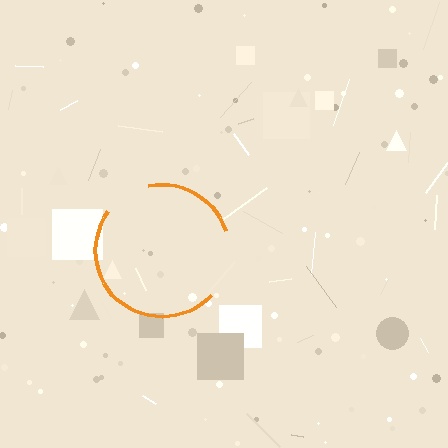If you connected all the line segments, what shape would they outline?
They would outline a circle.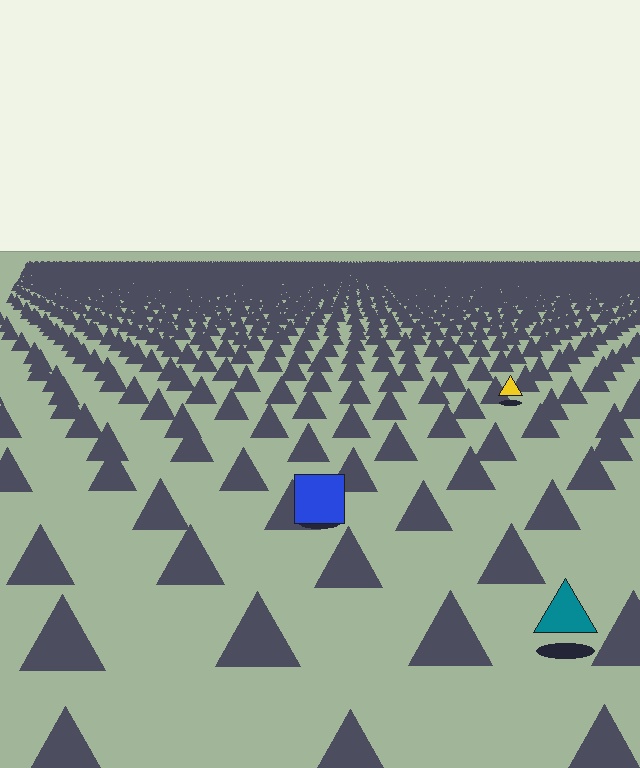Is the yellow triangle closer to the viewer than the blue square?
No. The blue square is closer — you can tell from the texture gradient: the ground texture is coarser near it.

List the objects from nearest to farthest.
From nearest to farthest: the teal triangle, the blue square, the yellow triangle.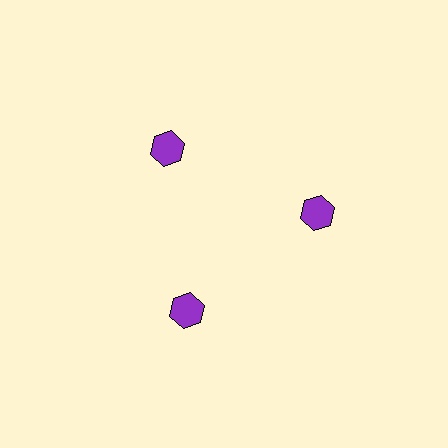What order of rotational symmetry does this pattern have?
This pattern has 3-fold rotational symmetry.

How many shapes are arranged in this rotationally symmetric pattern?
There are 3 shapes, arranged in 3 groups of 1.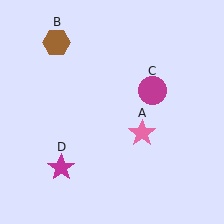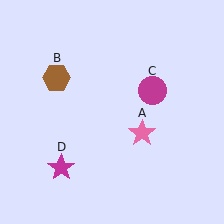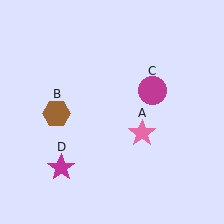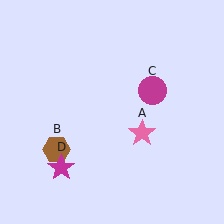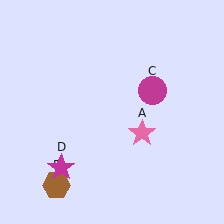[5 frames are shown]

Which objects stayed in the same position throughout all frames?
Pink star (object A) and magenta circle (object C) and magenta star (object D) remained stationary.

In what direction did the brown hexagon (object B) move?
The brown hexagon (object B) moved down.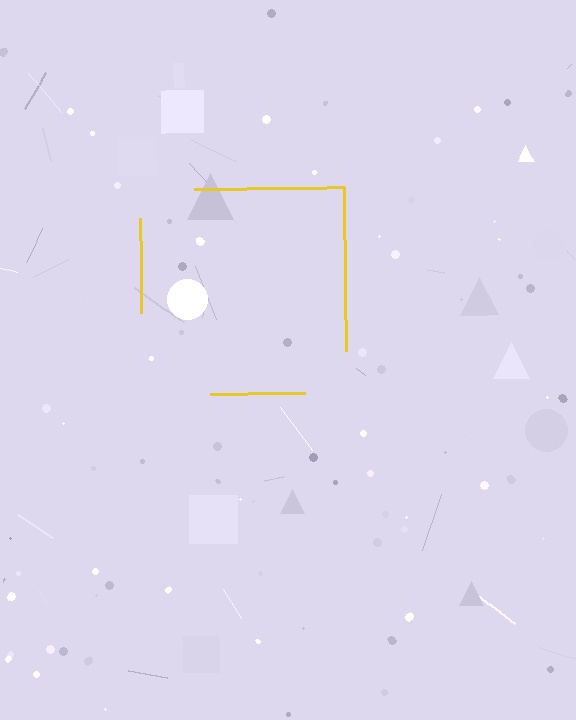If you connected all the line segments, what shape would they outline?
They would outline a square.